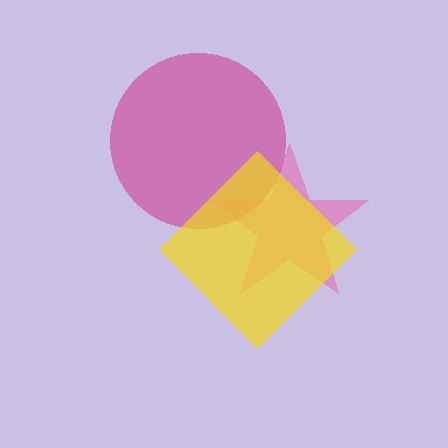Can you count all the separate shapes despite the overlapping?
Yes, there are 3 separate shapes.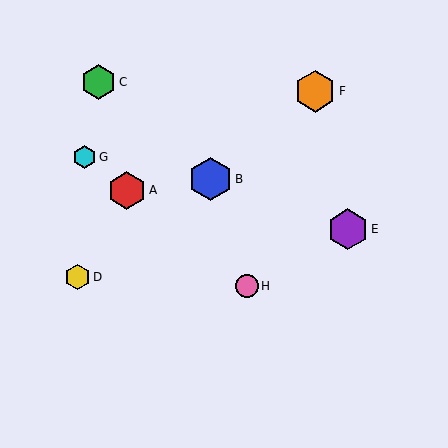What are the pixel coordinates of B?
Object B is at (211, 179).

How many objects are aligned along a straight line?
3 objects (A, G, H) are aligned along a straight line.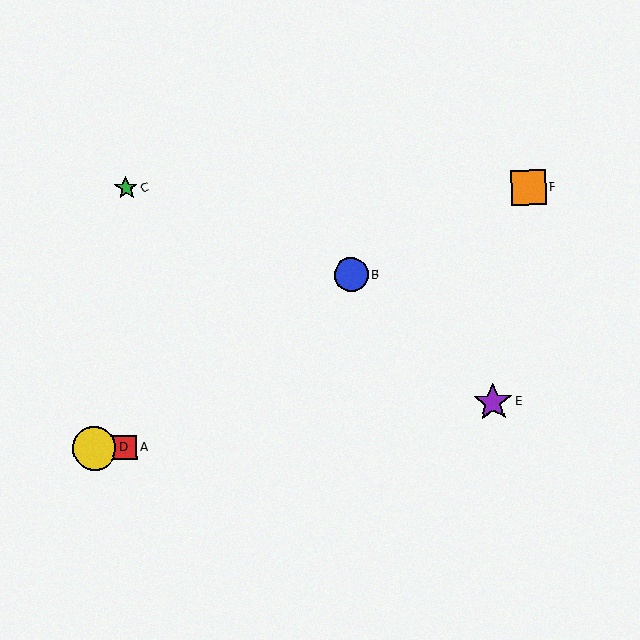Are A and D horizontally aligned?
Yes, both are at y≈448.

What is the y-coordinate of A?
Object A is at y≈448.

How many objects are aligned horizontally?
2 objects (A, D) are aligned horizontally.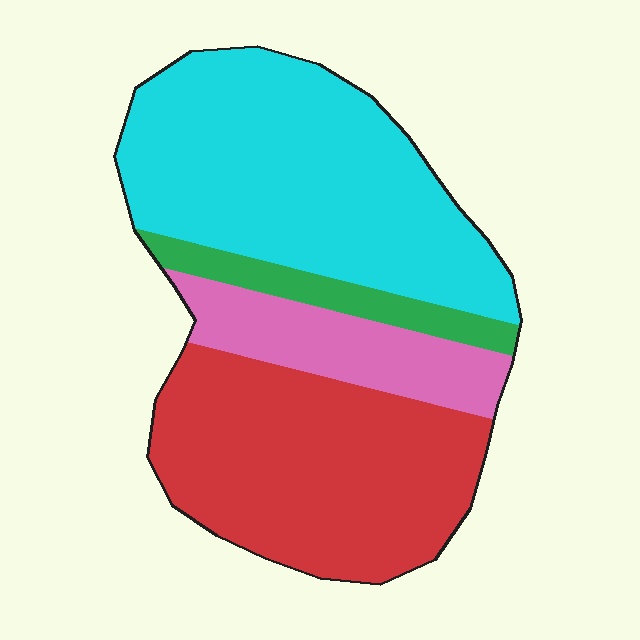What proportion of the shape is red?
Red takes up about three eighths (3/8) of the shape.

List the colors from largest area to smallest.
From largest to smallest: cyan, red, pink, green.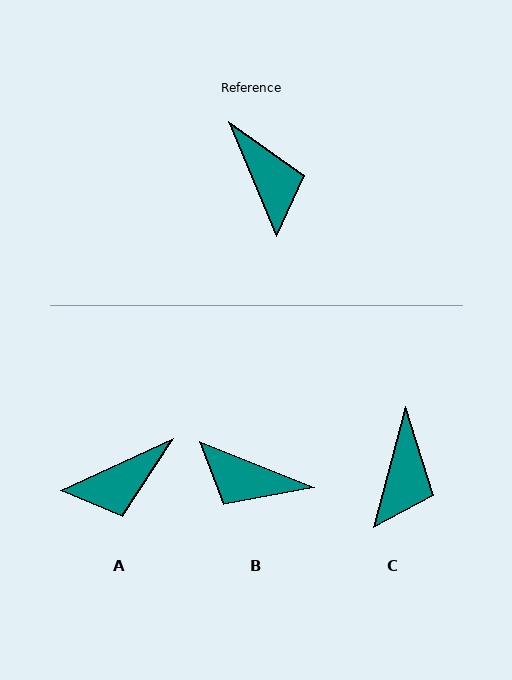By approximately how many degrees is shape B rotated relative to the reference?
Approximately 134 degrees clockwise.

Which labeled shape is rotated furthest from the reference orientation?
B, about 134 degrees away.